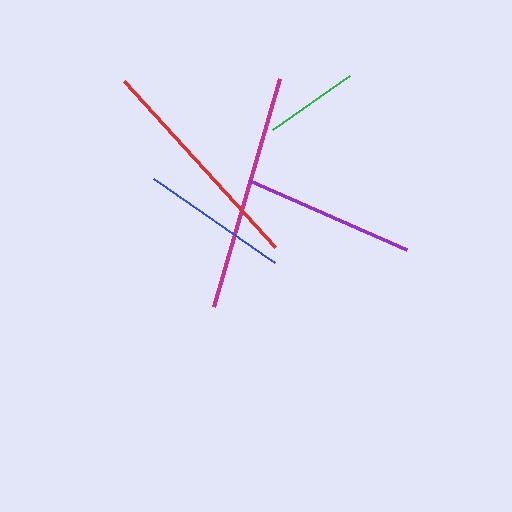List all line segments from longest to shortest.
From longest to shortest: magenta, red, purple, blue, green.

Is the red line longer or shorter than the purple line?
The red line is longer than the purple line.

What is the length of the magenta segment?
The magenta segment is approximately 238 pixels long.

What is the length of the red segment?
The red segment is approximately 224 pixels long.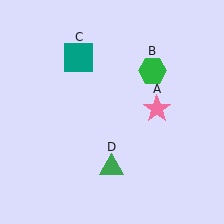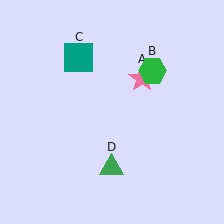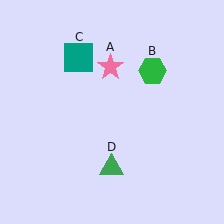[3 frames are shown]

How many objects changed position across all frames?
1 object changed position: pink star (object A).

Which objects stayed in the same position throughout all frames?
Green hexagon (object B) and teal square (object C) and green triangle (object D) remained stationary.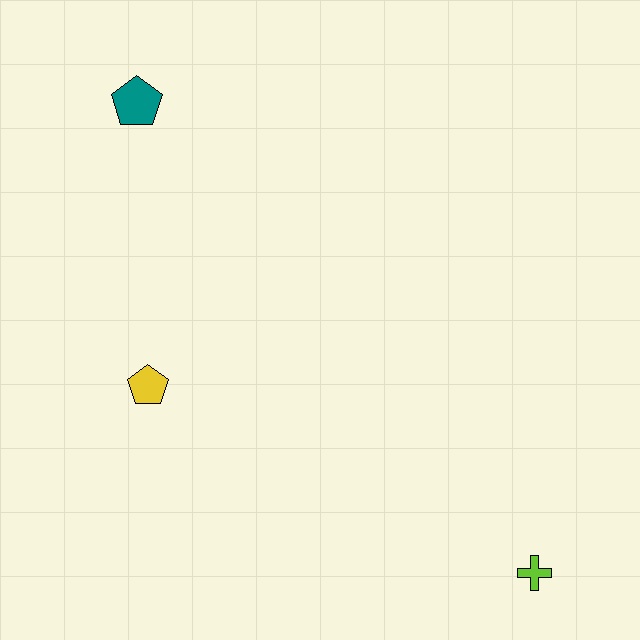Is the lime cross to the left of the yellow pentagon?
No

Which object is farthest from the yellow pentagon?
The lime cross is farthest from the yellow pentagon.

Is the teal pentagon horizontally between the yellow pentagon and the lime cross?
No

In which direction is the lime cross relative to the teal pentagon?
The lime cross is below the teal pentagon.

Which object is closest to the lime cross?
The yellow pentagon is closest to the lime cross.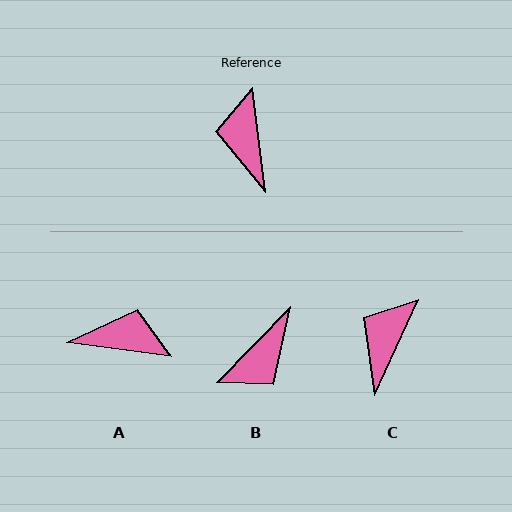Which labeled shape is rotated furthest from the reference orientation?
B, about 129 degrees away.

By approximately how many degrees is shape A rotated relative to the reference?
Approximately 104 degrees clockwise.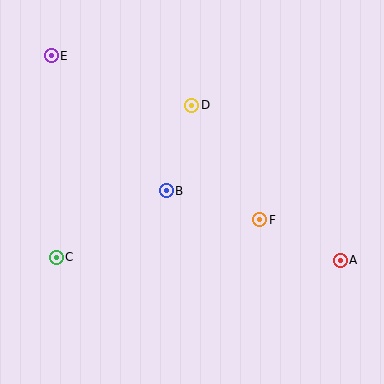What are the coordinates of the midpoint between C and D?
The midpoint between C and D is at (124, 181).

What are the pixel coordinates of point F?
Point F is at (260, 220).